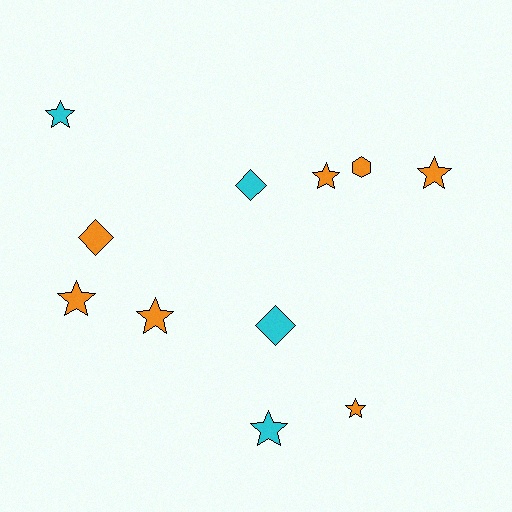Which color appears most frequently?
Orange, with 7 objects.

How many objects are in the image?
There are 11 objects.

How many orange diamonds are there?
There is 1 orange diamond.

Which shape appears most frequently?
Star, with 7 objects.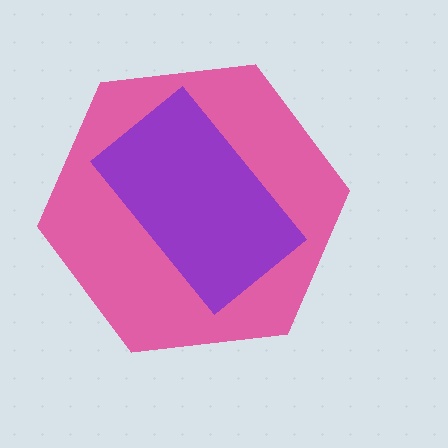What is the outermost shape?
The pink hexagon.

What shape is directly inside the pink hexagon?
The purple rectangle.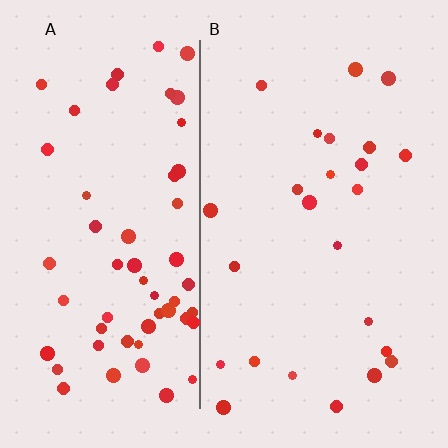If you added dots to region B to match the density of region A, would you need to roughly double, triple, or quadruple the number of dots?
Approximately double.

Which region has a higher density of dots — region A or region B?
A (the left).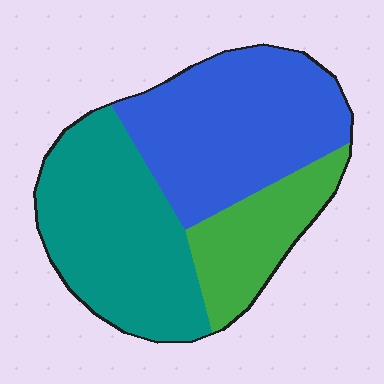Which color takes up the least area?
Green, at roughly 20%.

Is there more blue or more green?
Blue.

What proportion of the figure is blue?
Blue covers 41% of the figure.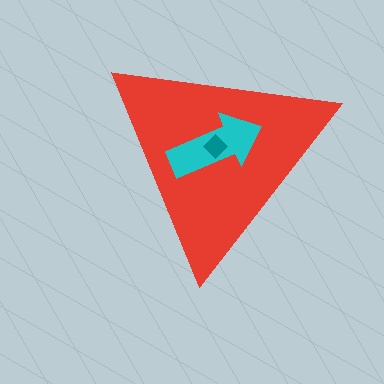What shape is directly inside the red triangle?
The cyan arrow.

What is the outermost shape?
The red triangle.